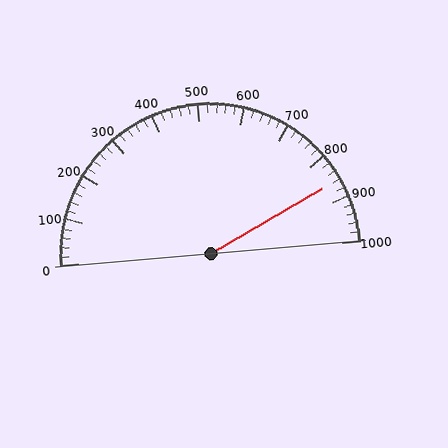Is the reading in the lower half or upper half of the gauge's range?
The reading is in the upper half of the range (0 to 1000).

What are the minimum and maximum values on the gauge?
The gauge ranges from 0 to 1000.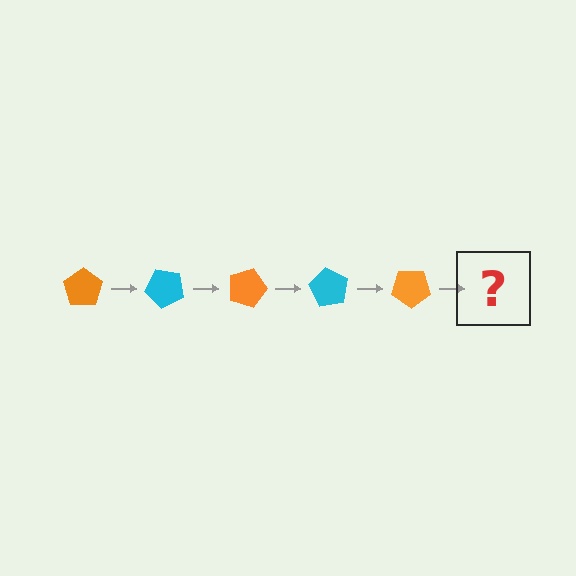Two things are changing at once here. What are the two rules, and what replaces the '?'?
The two rules are that it rotates 45 degrees each step and the color cycles through orange and cyan. The '?' should be a cyan pentagon, rotated 225 degrees from the start.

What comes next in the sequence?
The next element should be a cyan pentagon, rotated 225 degrees from the start.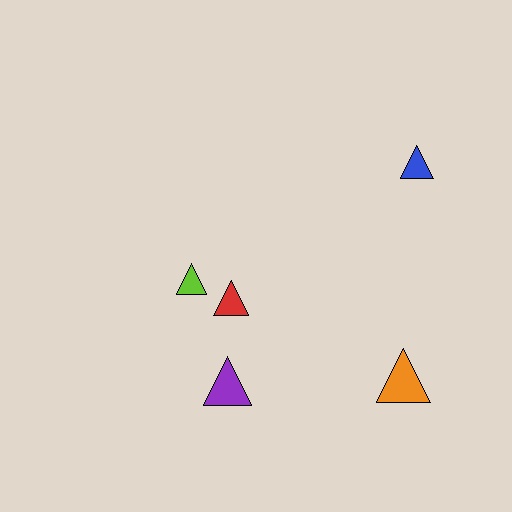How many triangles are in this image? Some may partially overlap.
There are 5 triangles.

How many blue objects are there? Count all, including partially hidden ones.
There is 1 blue object.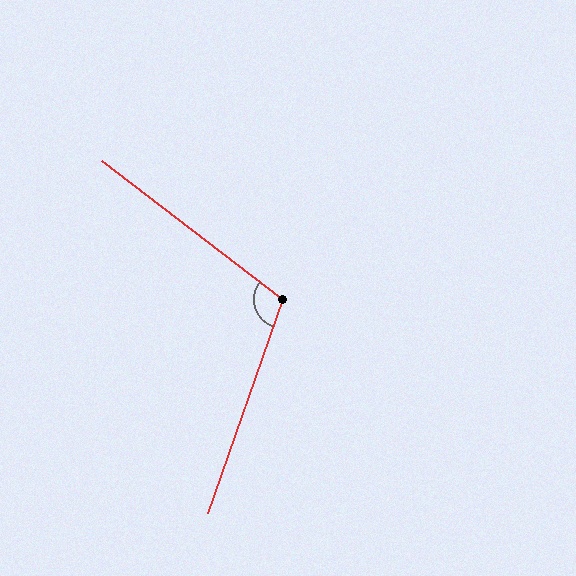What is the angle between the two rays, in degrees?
Approximately 108 degrees.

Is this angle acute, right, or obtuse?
It is obtuse.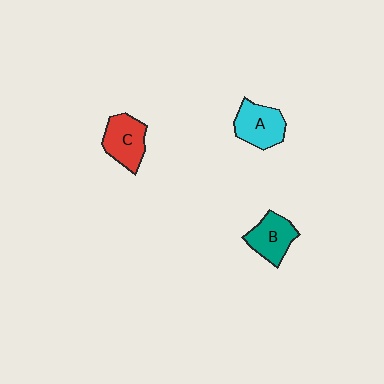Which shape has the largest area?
Shape C (red).